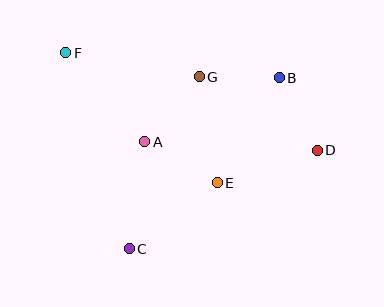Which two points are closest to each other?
Points B and G are closest to each other.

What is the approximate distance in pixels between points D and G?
The distance between D and G is approximately 139 pixels.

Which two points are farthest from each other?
Points D and F are farthest from each other.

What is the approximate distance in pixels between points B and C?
The distance between B and C is approximately 228 pixels.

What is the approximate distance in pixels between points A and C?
The distance between A and C is approximately 108 pixels.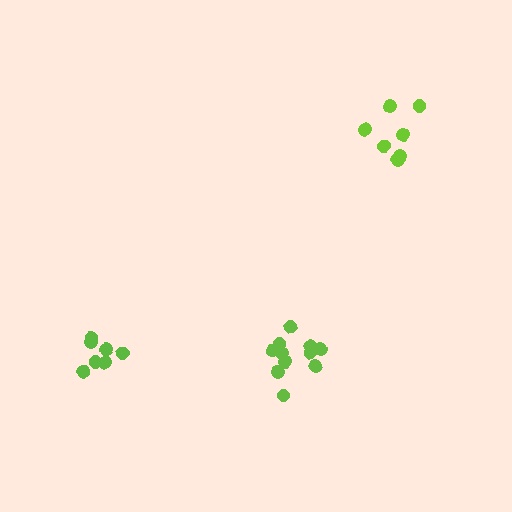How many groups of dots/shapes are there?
There are 3 groups.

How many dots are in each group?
Group 1: 7 dots, Group 2: 7 dots, Group 3: 11 dots (25 total).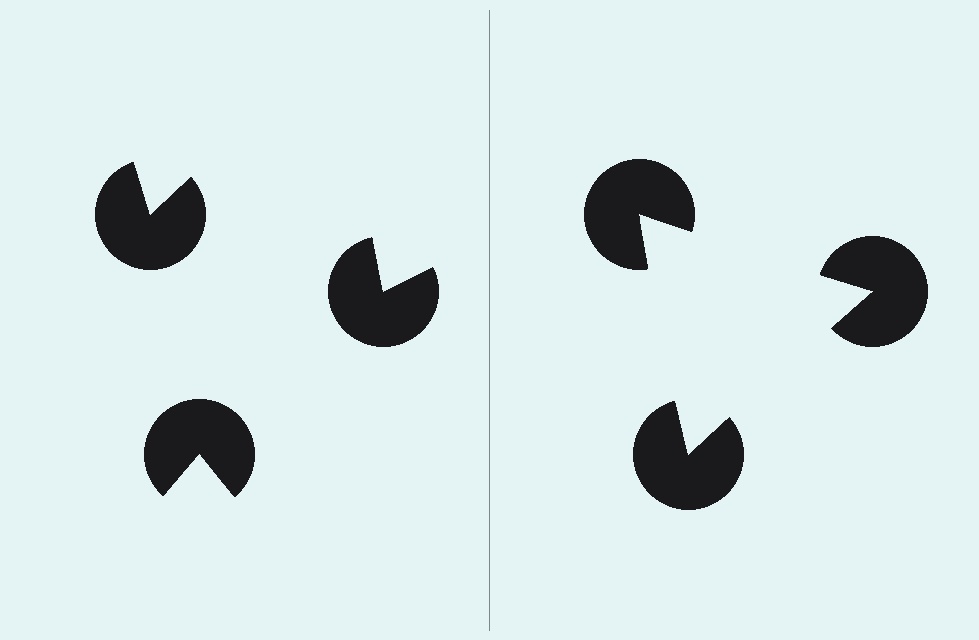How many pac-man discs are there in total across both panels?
6 — 3 on each side.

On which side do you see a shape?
An illusory triangle appears on the right side. On the left side the wedge cuts are rotated, so no coherent shape forms.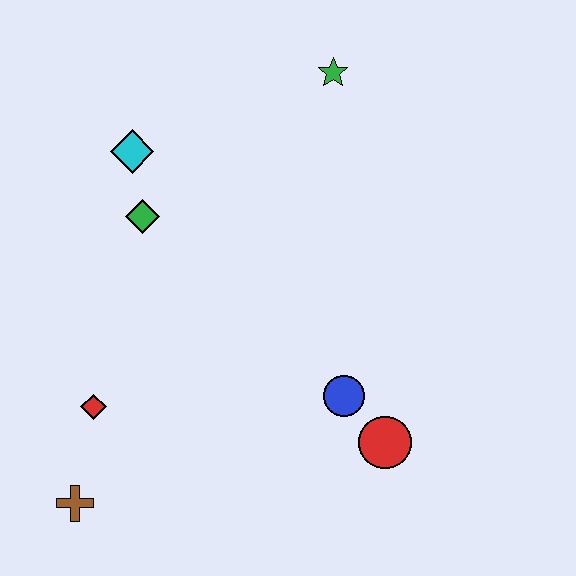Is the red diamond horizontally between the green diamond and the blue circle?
No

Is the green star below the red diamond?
No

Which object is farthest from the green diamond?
The red circle is farthest from the green diamond.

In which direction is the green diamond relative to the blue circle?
The green diamond is to the left of the blue circle.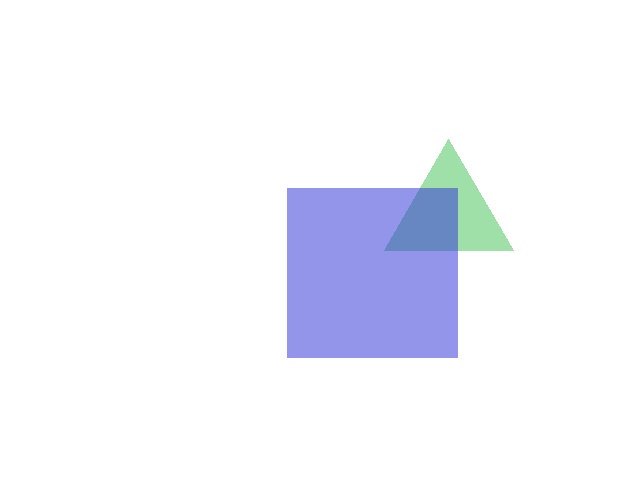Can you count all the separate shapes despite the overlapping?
Yes, there are 2 separate shapes.